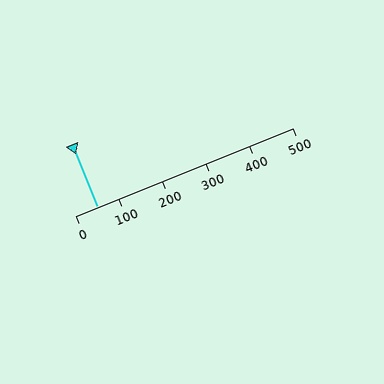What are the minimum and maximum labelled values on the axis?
The axis runs from 0 to 500.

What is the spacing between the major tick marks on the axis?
The major ticks are spaced 100 apart.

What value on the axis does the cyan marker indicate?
The marker indicates approximately 50.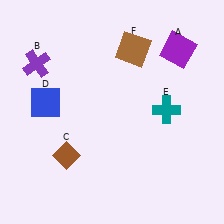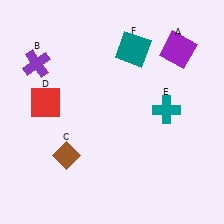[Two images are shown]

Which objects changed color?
D changed from blue to red. F changed from brown to teal.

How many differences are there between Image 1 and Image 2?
There are 2 differences between the two images.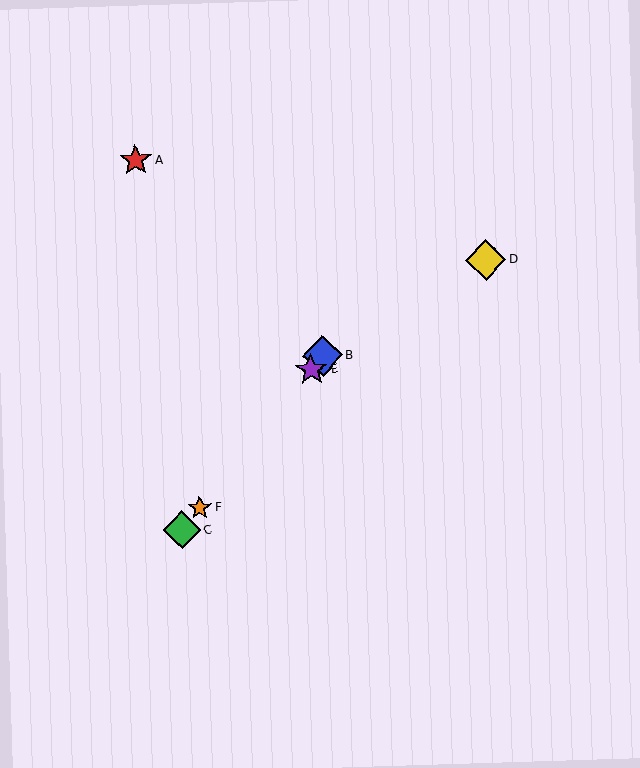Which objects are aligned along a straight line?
Objects B, C, E, F are aligned along a straight line.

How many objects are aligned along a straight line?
4 objects (B, C, E, F) are aligned along a straight line.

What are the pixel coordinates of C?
Object C is at (182, 530).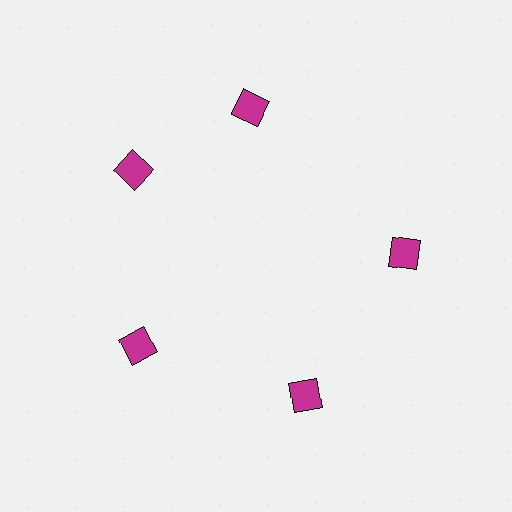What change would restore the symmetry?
The symmetry would be restored by rotating it back into even spacing with its neighbors so that all 5 squares sit at equal angles and equal distance from the center.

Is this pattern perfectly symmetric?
No. The 5 magenta squares are arranged in a ring, but one element near the 1 o'clock position is rotated out of alignment along the ring, breaking the 5-fold rotational symmetry.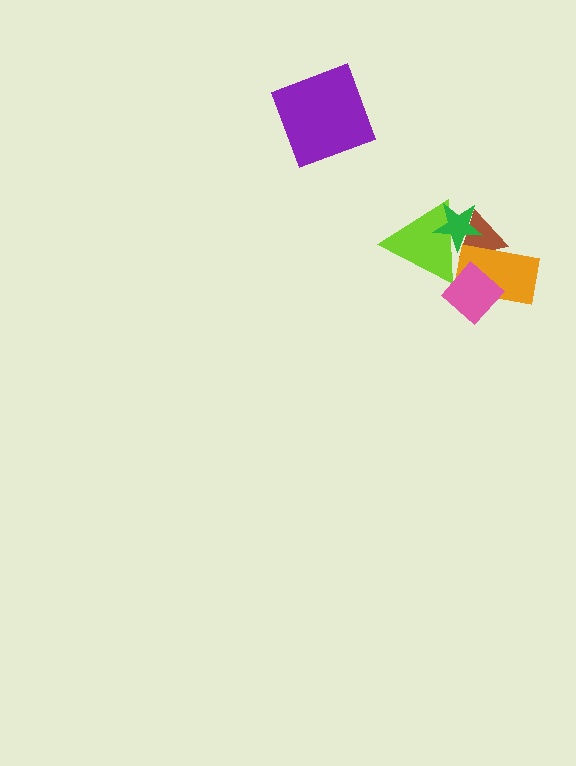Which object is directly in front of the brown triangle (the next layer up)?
The lime triangle is directly in front of the brown triangle.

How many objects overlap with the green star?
2 objects overlap with the green star.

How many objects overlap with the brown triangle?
3 objects overlap with the brown triangle.